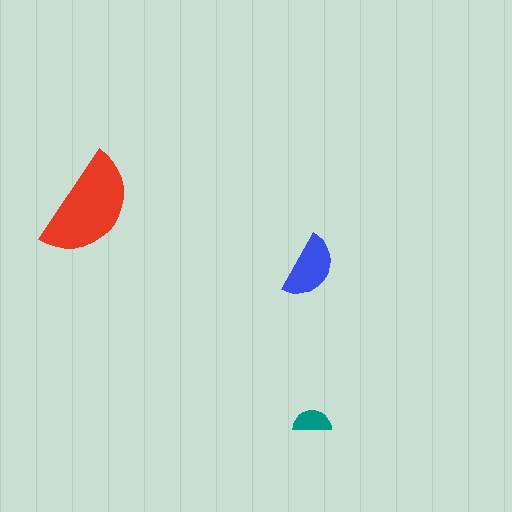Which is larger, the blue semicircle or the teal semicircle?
The blue one.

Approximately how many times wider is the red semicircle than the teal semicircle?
About 3 times wider.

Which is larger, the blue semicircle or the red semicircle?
The red one.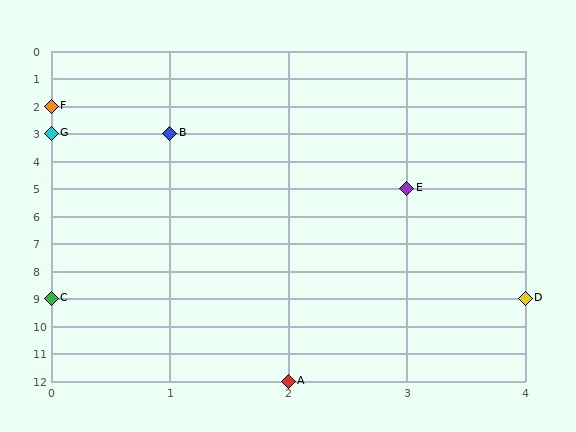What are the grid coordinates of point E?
Point E is at grid coordinates (3, 5).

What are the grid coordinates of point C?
Point C is at grid coordinates (0, 9).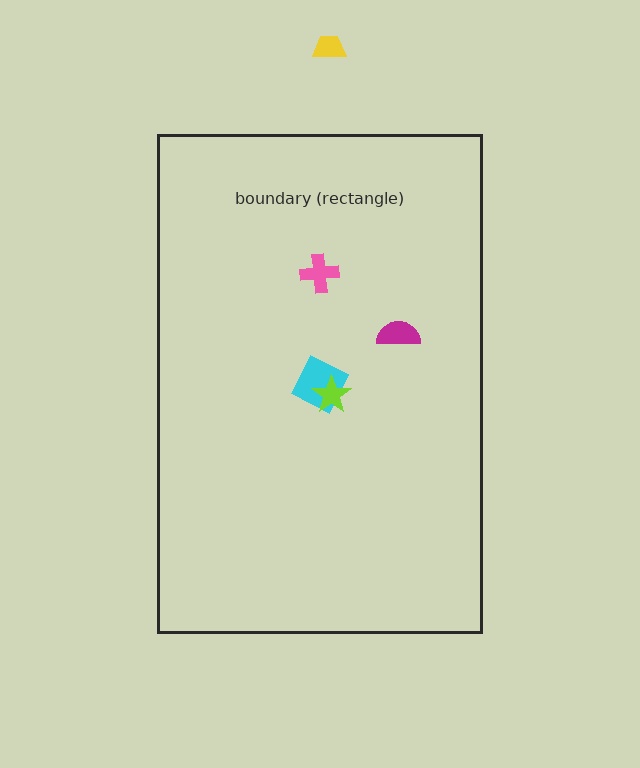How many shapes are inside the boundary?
4 inside, 1 outside.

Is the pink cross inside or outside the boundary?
Inside.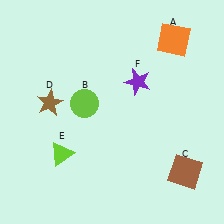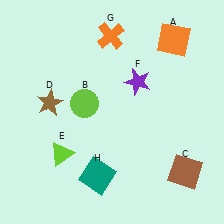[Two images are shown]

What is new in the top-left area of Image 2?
An orange cross (G) was added in the top-left area of Image 2.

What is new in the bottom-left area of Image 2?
A teal square (H) was added in the bottom-left area of Image 2.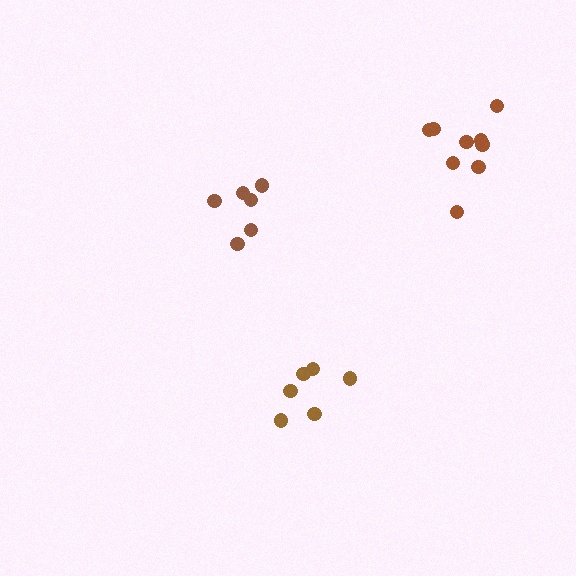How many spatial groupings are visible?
There are 3 spatial groupings.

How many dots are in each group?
Group 1: 6 dots, Group 2: 6 dots, Group 3: 9 dots (21 total).